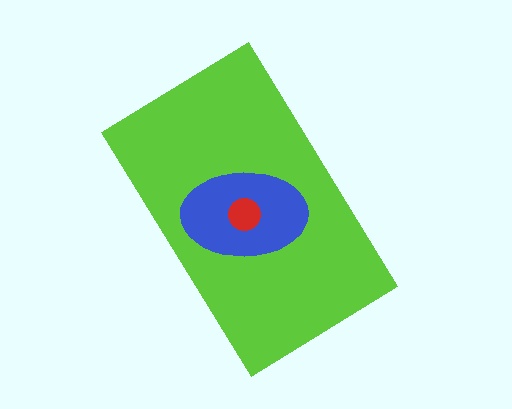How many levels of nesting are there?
3.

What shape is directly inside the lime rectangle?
The blue ellipse.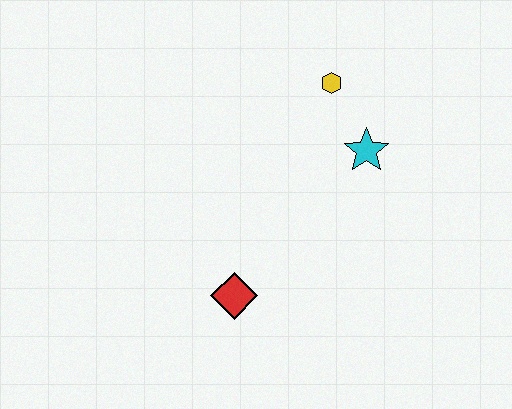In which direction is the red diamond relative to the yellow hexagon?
The red diamond is below the yellow hexagon.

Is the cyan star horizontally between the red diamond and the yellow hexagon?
No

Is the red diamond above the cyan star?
No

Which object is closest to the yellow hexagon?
The cyan star is closest to the yellow hexagon.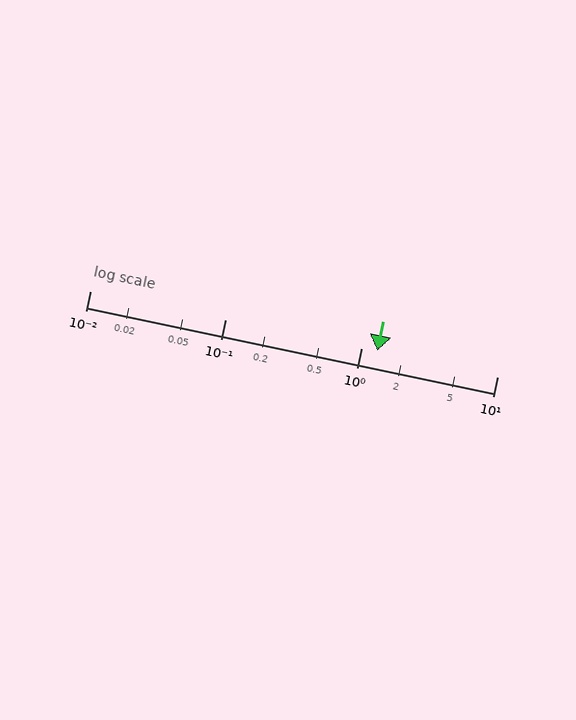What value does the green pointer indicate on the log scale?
The pointer indicates approximately 1.3.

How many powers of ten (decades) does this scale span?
The scale spans 3 decades, from 0.01 to 10.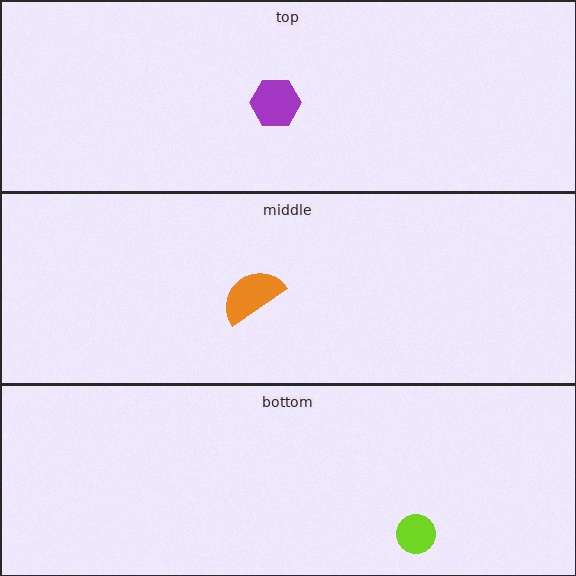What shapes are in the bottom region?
The lime circle.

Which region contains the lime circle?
The bottom region.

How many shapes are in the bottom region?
1.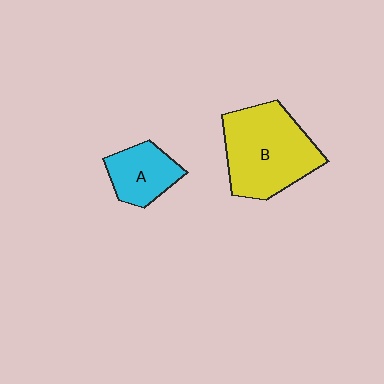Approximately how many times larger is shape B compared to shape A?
Approximately 2.0 times.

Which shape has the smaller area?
Shape A (cyan).